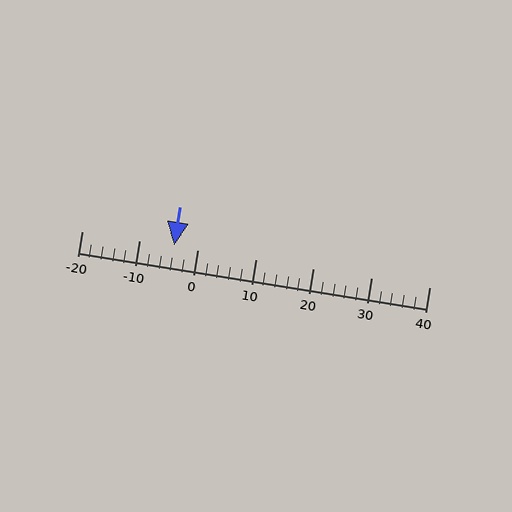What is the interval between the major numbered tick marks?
The major tick marks are spaced 10 units apart.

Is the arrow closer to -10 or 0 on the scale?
The arrow is closer to 0.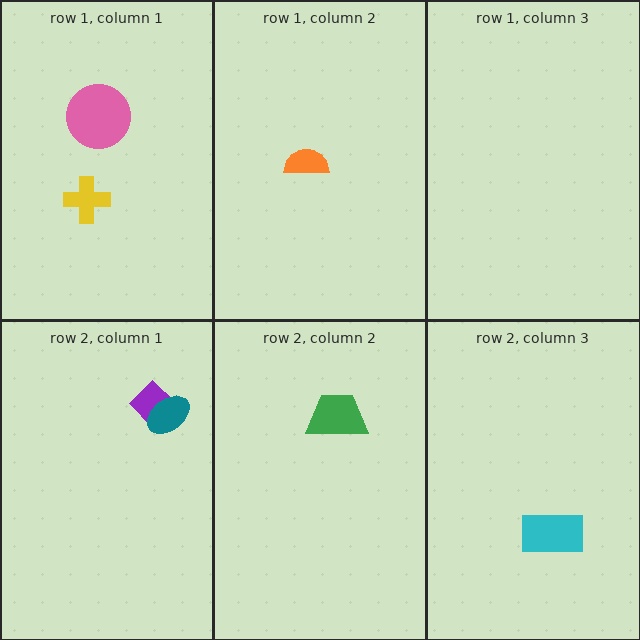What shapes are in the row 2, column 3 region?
The cyan rectangle.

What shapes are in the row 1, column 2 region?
The orange semicircle.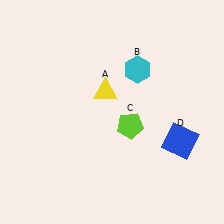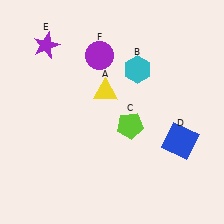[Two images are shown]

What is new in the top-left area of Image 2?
A purple circle (F) was added in the top-left area of Image 2.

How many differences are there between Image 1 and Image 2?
There are 2 differences between the two images.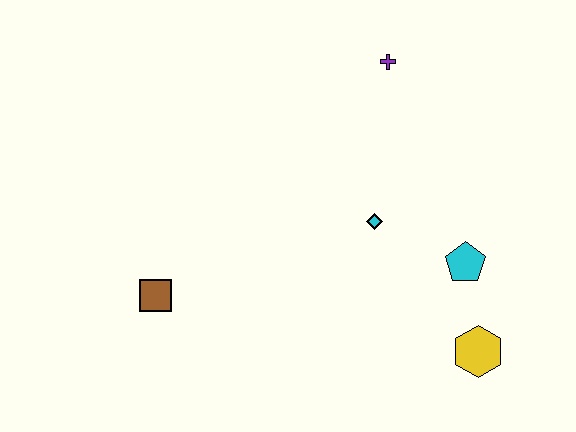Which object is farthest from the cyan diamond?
The brown square is farthest from the cyan diamond.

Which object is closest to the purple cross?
The cyan diamond is closest to the purple cross.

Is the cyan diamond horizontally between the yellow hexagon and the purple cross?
No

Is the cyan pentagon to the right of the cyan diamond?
Yes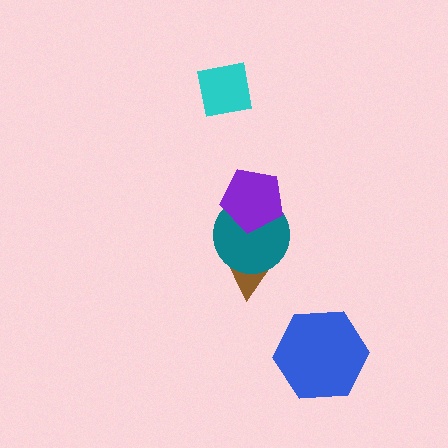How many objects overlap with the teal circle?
2 objects overlap with the teal circle.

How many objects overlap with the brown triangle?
1 object overlaps with the brown triangle.